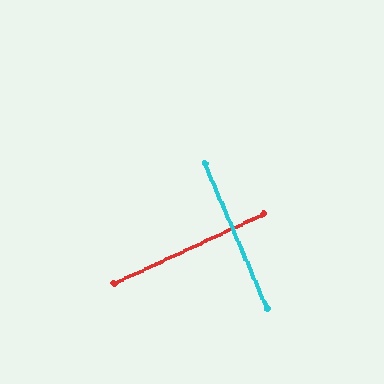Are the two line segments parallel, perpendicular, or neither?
Perpendicular — they meet at approximately 88°.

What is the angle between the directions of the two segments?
Approximately 88 degrees.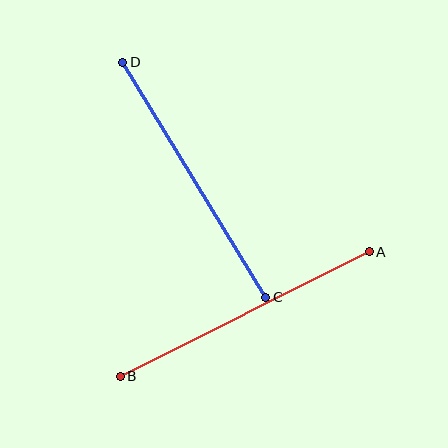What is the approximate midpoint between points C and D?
The midpoint is at approximately (194, 180) pixels.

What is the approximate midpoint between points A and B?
The midpoint is at approximately (245, 314) pixels.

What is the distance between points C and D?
The distance is approximately 275 pixels.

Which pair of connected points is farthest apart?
Points A and B are farthest apart.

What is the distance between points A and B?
The distance is approximately 279 pixels.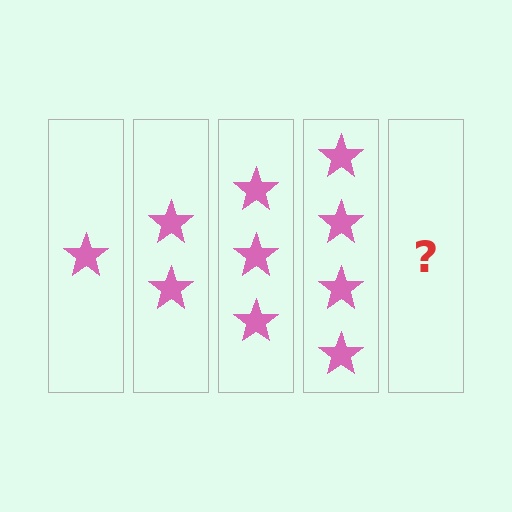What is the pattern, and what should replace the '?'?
The pattern is that each step adds one more star. The '?' should be 5 stars.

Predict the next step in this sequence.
The next step is 5 stars.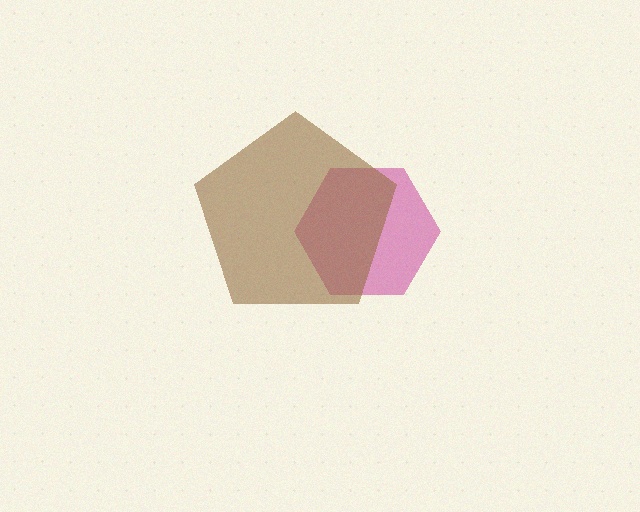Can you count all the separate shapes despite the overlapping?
Yes, there are 2 separate shapes.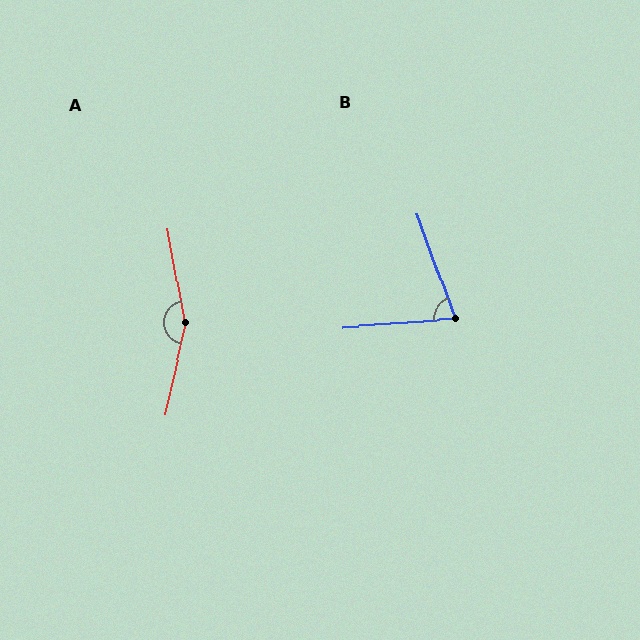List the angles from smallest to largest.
B (74°), A (157°).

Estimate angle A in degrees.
Approximately 157 degrees.